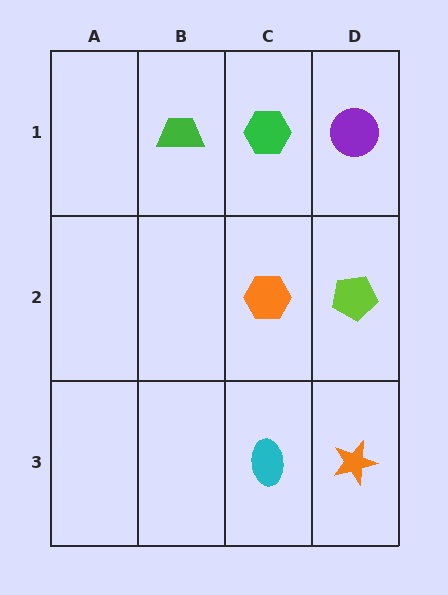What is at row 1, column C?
A green hexagon.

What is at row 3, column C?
A cyan ellipse.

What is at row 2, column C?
An orange hexagon.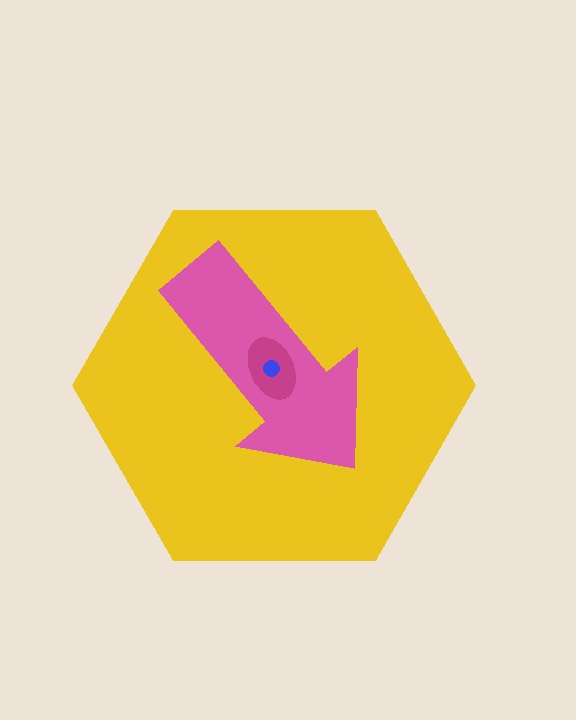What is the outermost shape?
The yellow hexagon.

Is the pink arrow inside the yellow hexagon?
Yes.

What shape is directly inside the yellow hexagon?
The pink arrow.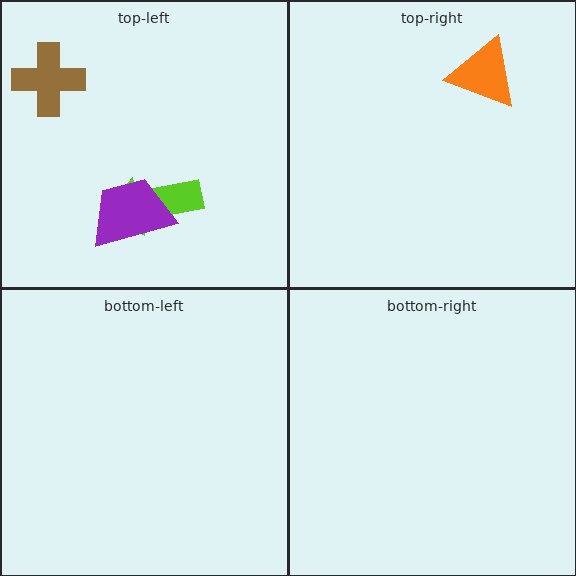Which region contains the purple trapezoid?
The top-left region.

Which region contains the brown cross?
The top-left region.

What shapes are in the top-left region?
The brown cross, the lime arrow, the purple trapezoid.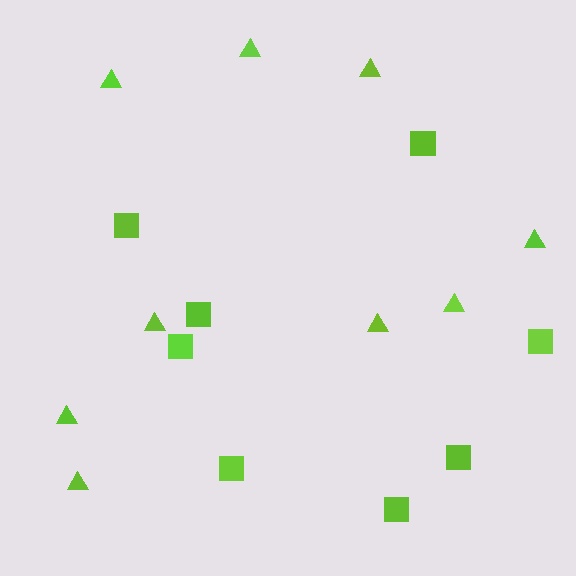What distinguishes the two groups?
There are 2 groups: one group of squares (8) and one group of triangles (9).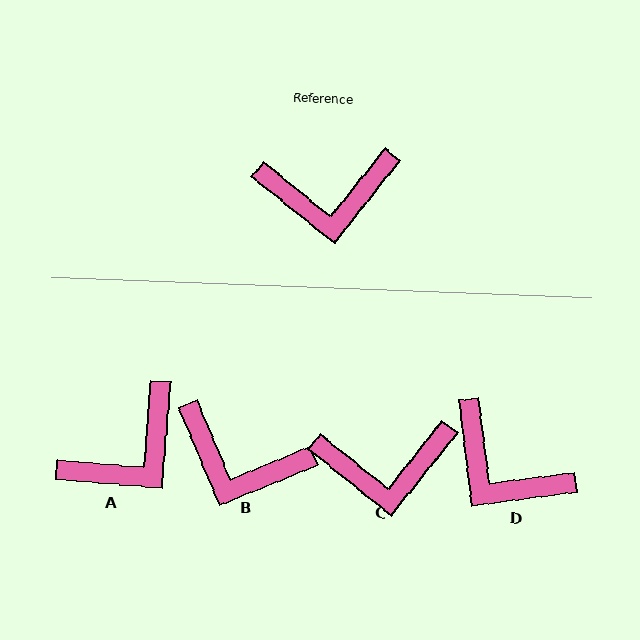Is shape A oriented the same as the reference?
No, it is off by about 34 degrees.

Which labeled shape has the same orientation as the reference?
C.